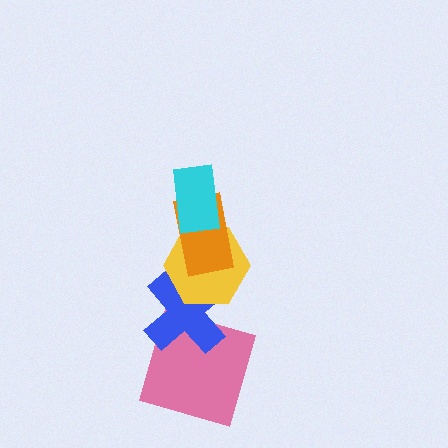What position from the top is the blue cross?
The blue cross is 4th from the top.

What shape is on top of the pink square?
The blue cross is on top of the pink square.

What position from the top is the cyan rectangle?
The cyan rectangle is 1st from the top.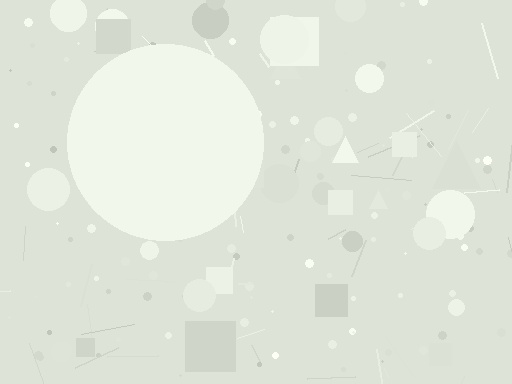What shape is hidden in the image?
A circle is hidden in the image.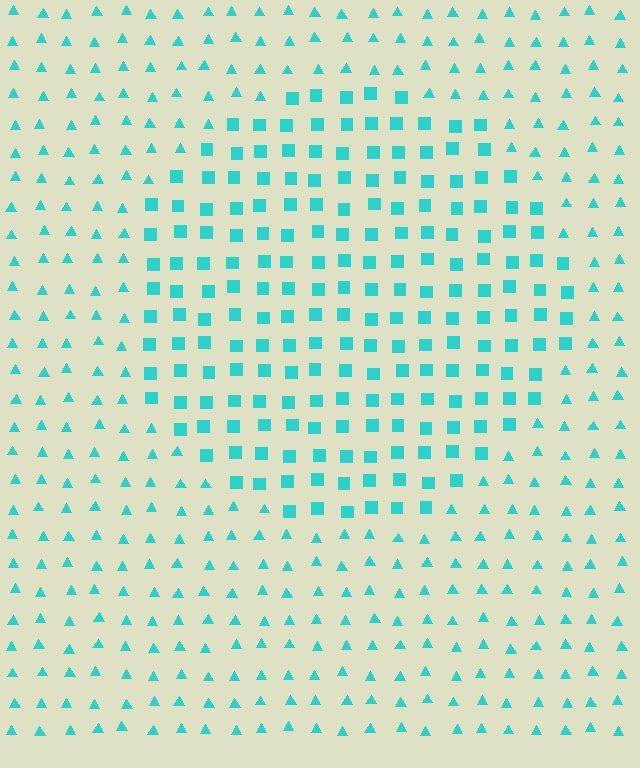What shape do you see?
I see a circle.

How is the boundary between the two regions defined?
The boundary is defined by a change in element shape: squares inside vs. triangles outside. All elements share the same color and spacing.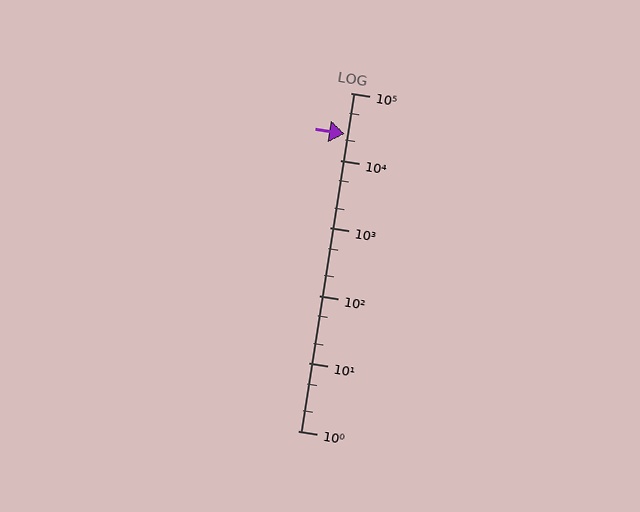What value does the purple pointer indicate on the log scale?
The pointer indicates approximately 25000.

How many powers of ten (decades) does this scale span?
The scale spans 5 decades, from 1 to 100000.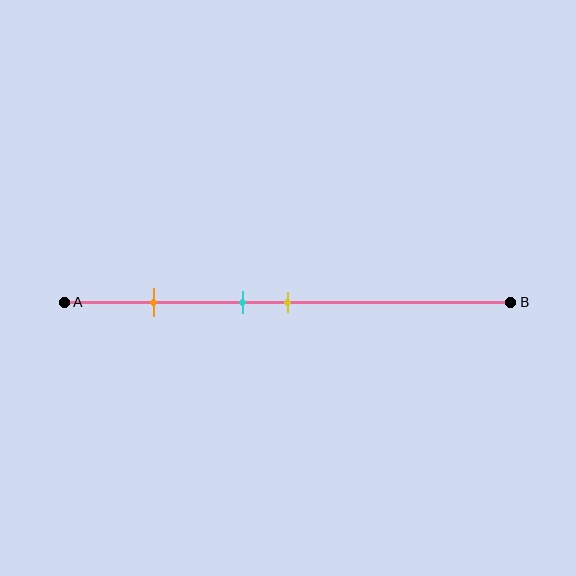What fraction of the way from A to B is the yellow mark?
The yellow mark is approximately 50% (0.5) of the way from A to B.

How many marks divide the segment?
There are 3 marks dividing the segment.